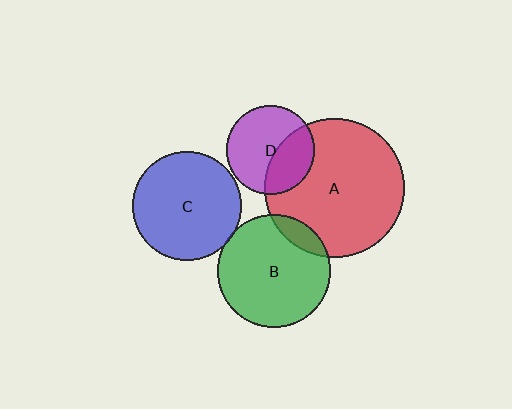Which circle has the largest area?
Circle A (red).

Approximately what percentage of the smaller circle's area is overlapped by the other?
Approximately 10%.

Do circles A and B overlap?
Yes.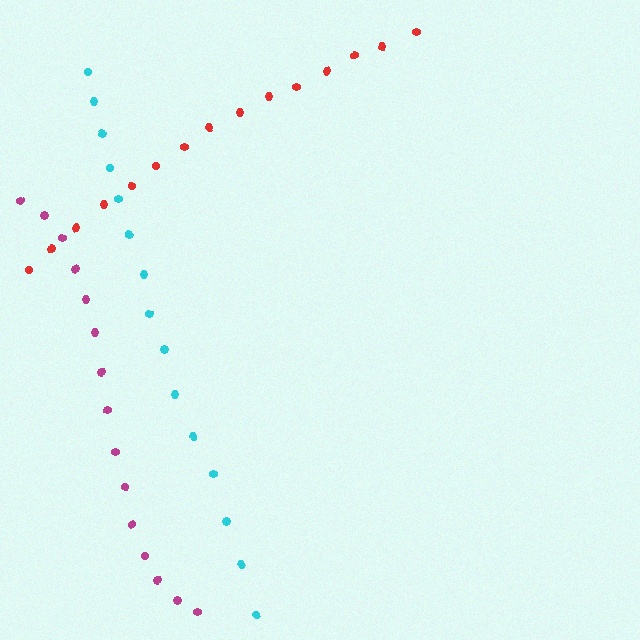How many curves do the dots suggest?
There are 3 distinct paths.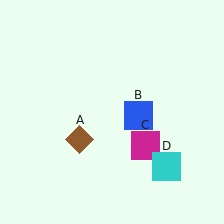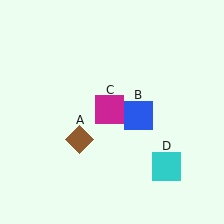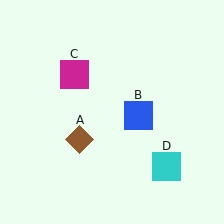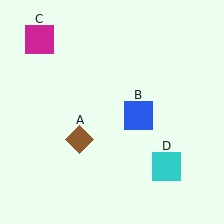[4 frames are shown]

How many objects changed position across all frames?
1 object changed position: magenta square (object C).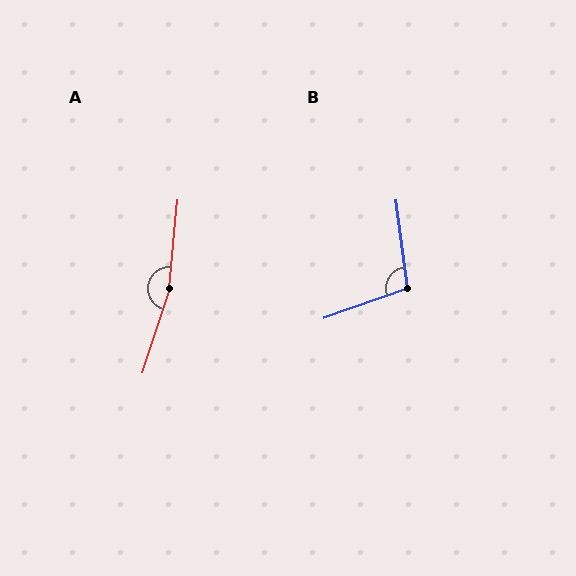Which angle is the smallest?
B, at approximately 102 degrees.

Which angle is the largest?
A, at approximately 167 degrees.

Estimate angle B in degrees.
Approximately 102 degrees.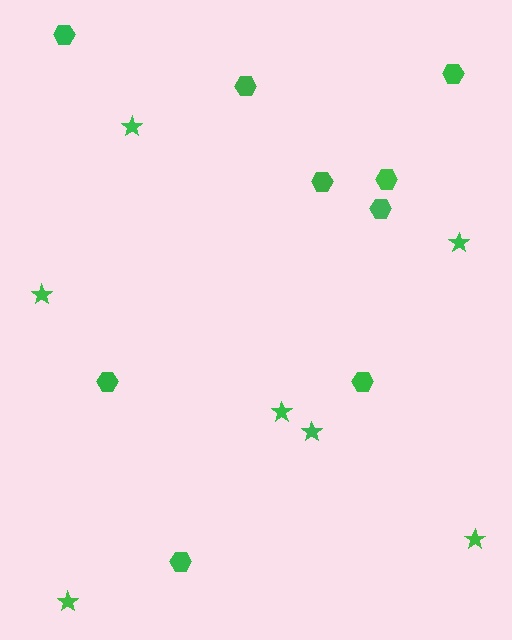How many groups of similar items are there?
There are 2 groups: one group of hexagons (9) and one group of stars (7).